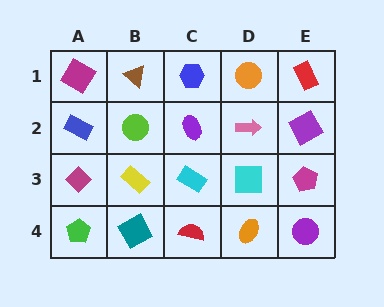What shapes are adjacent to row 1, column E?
A purple square (row 2, column E), an orange circle (row 1, column D).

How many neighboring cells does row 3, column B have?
4.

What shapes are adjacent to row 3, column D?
A pink arrow (row 2, column D), an orange ellipse (row 4, column D), a cyan rectangle (row 3, column C), a magenta pentagon (row 3, column E).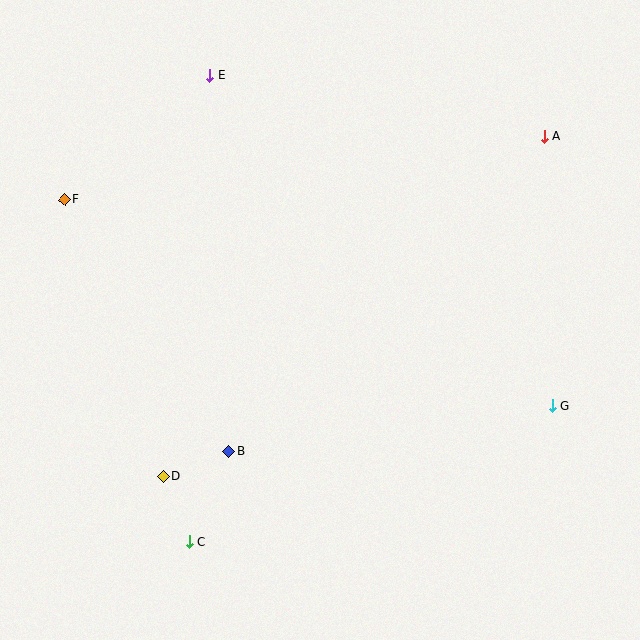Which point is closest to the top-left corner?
Point F is closest to the top-left corner.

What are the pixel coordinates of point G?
Point G is at (552, 406).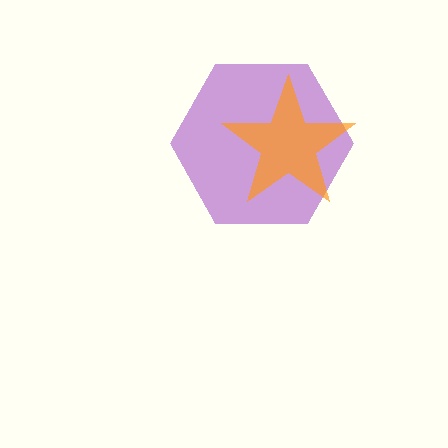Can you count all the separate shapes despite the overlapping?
Yes, there are 2 separate shapes.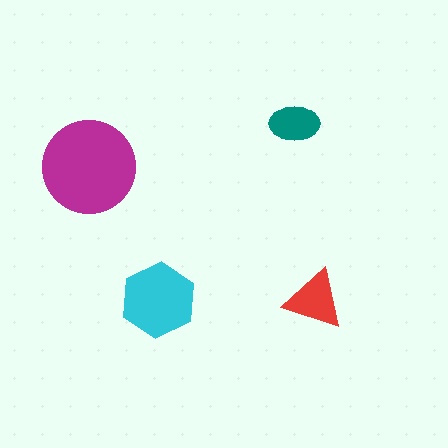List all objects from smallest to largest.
The teal ellipse, the red triangle, the cyan hexagon, the magenta circle.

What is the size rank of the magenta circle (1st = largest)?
1st.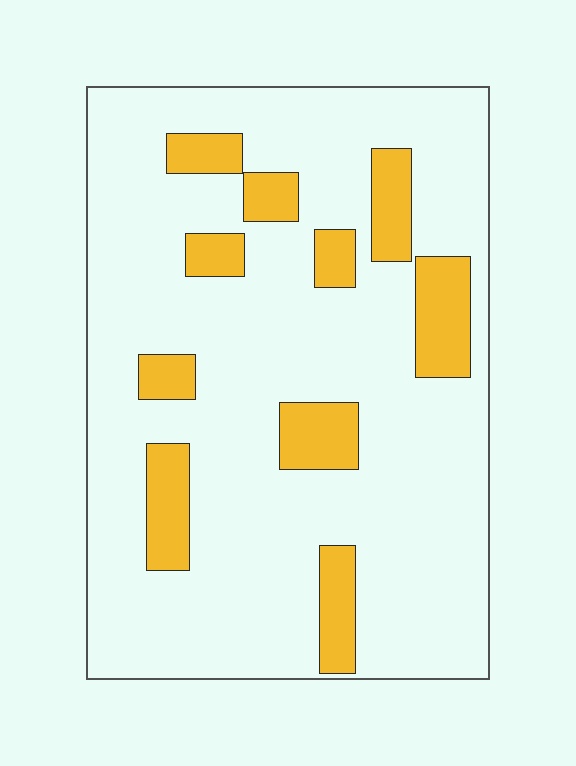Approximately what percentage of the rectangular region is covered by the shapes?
Approximately 15%.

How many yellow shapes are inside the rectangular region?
10.